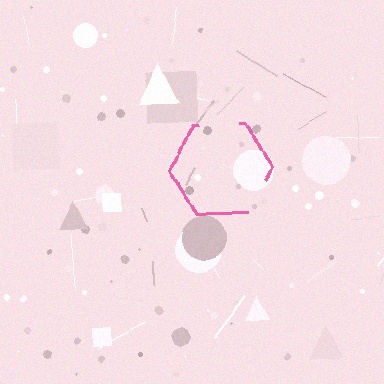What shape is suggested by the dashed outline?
The dashed outline suggests a hexagon.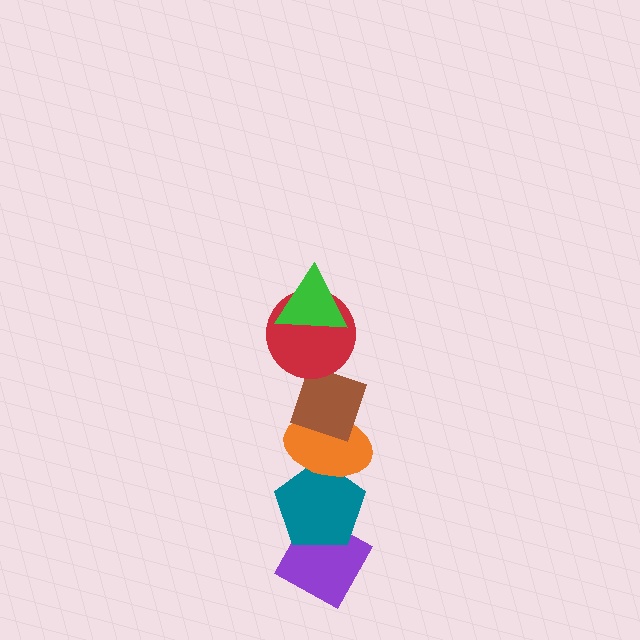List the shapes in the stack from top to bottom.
From top to bottom: the green triangle, the red circle, the brown diamond, the orange ellipse, the teal pentagon, the purple diamond.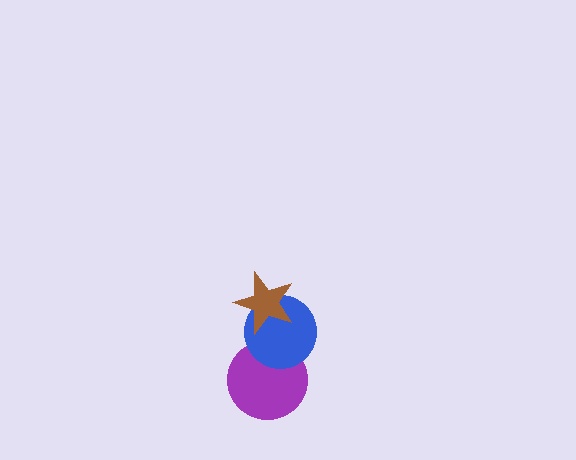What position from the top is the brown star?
The brown star is 1st from the top.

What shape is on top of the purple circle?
The blue circle is on top of the purple circle.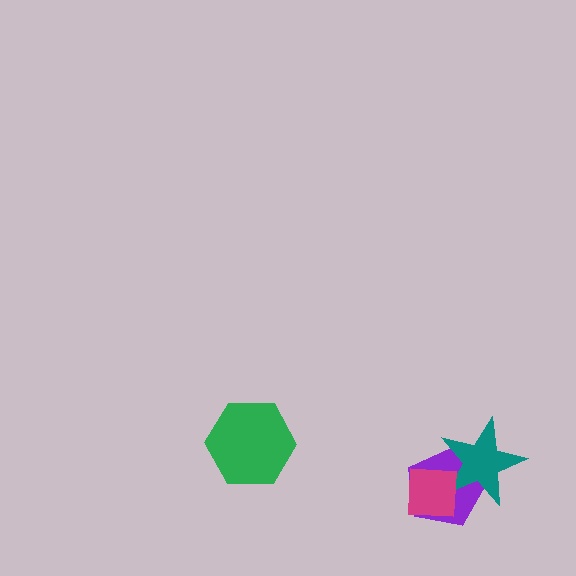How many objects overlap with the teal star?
2 objects overlap with the teal star.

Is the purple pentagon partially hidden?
Yes, it is partially covered by another shape.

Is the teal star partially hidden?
Yes, it is partially covered by another shape.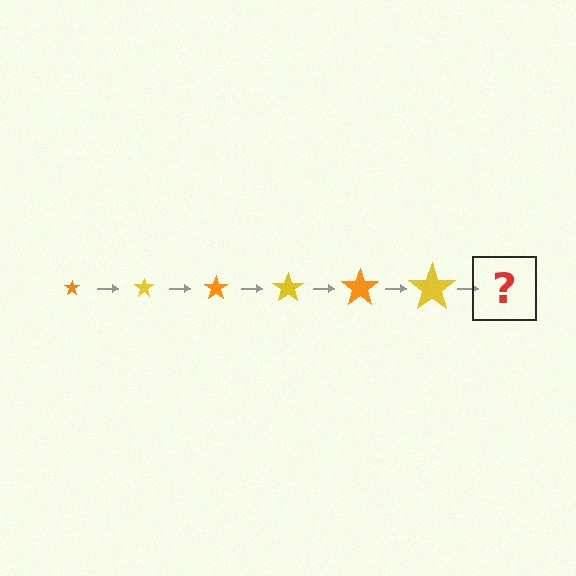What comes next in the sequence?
The next element should be an orange star, larger than the previous one.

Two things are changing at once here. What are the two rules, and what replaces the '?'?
The two rules are that the star grows larger each step and the color cycles through orange and yellow. The '?' should be an orange star, larger than the previous one.